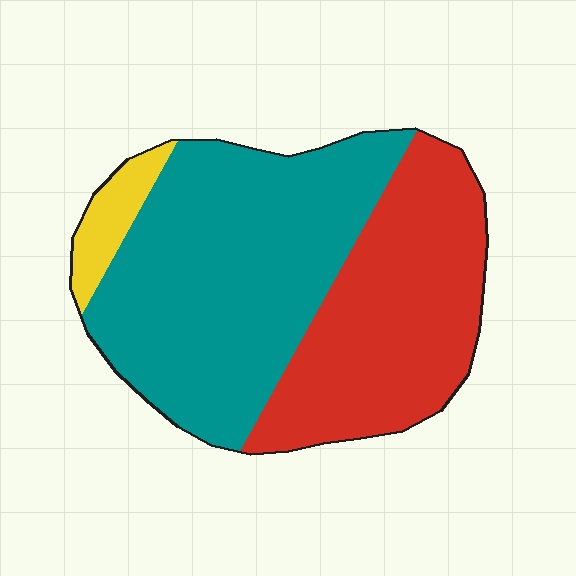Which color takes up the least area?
Yellow, at roughly 5%.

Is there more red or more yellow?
Red.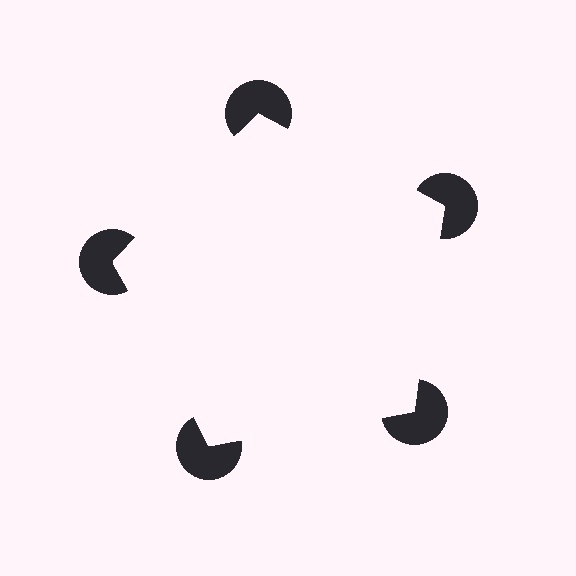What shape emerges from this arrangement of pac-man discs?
An illusory pentagon — its edges are inferred from the aligned wedge cuts in the pac-man discs, not physically drawn.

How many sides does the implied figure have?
5 sides.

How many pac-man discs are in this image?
There are 5 — one at each vertex of the illusory pentagon.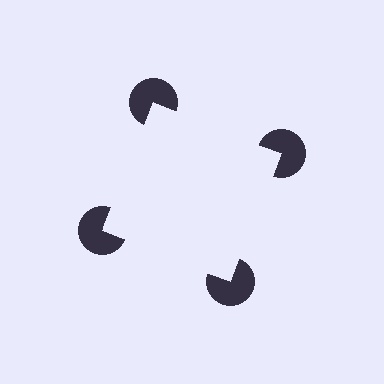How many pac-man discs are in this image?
There are 4 — one at each vertex of the illusory square.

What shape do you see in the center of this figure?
An illusory square — its edges are inferred from the aligned wedge cuts in the pac-man discs, not physically drawn.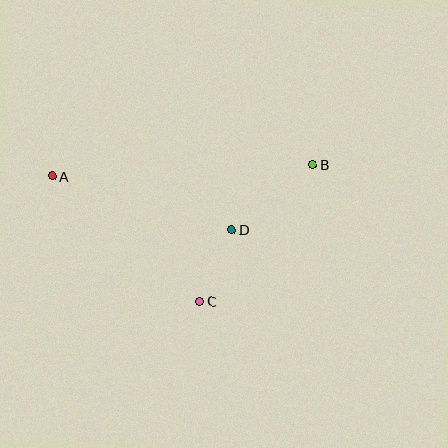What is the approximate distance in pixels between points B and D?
The distance between B and D is approximately 104 pixels.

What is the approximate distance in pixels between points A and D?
The distance between A and D is approximately 187 pixels.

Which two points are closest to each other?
Points C and D are closest to each other.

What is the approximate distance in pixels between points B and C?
The distance between B and C is approximately 177 pixels.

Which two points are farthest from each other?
Points A and B are farthest from each other.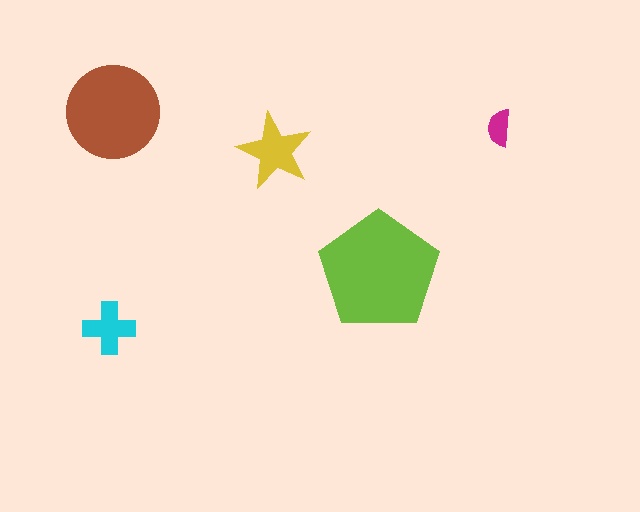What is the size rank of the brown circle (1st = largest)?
2nd.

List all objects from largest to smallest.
The lime pentagon, the brown circle, the yellow star, the cyan cross, the magenta semicircle.